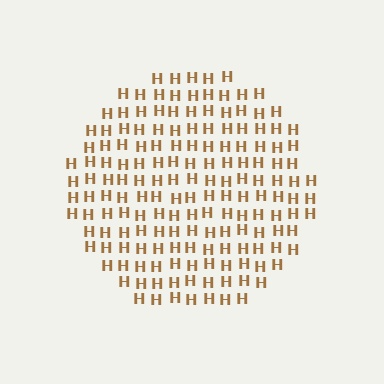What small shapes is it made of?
It is made of small letter H's.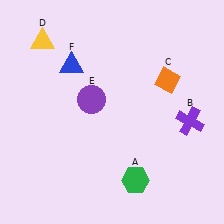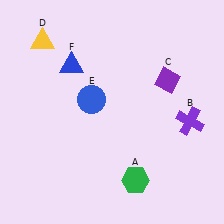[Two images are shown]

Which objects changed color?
C changed from orange to purple. E changed from purple to blue.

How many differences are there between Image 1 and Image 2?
There are 2 differences between the two images.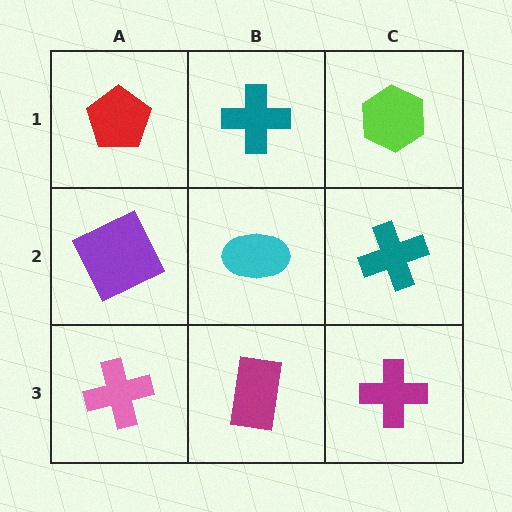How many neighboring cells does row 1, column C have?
2.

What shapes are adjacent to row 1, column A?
A purple square (row 2, column A), a teal cross (row 1, column B).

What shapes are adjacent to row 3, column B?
A cyan ellipse (row 2, column B), a pink cross (row 3, column A), a magenta cross (row 3, column C).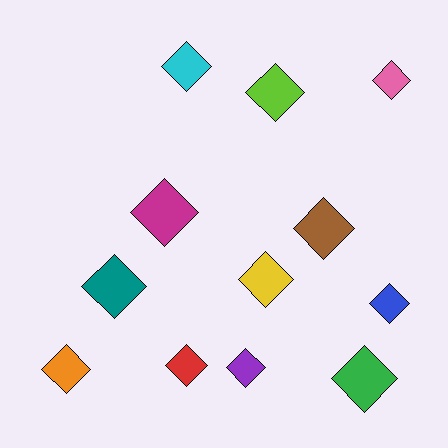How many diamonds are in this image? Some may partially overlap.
There are 12 diamonds.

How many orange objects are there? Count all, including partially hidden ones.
There is 1 orange object.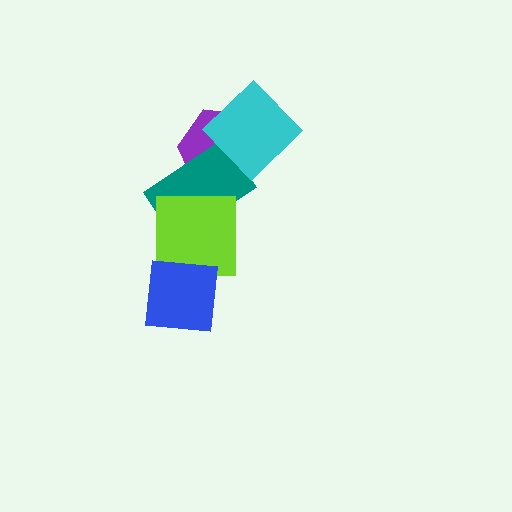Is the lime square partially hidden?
Yes, it is partially covered by another shape.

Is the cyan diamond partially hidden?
No, no other shape covers it.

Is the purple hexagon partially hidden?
Yes, it is partially covered by another shape.